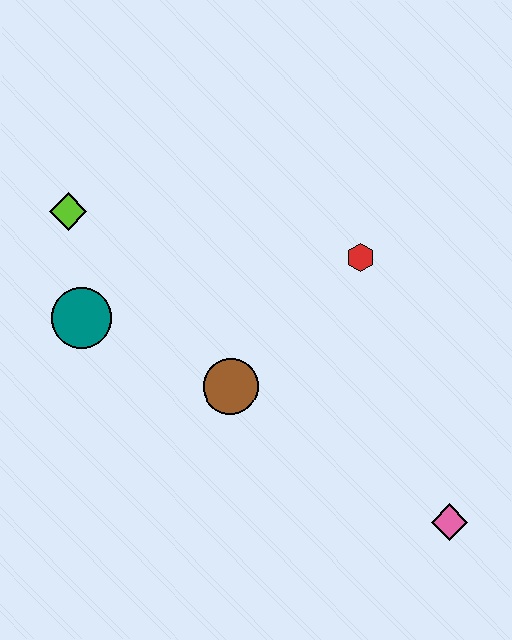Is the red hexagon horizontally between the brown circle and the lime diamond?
No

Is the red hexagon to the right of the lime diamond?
Yes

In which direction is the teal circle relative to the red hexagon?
The teal circle is to the left of the red hexagon.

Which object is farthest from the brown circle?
The pink diamond is farthest from the brown circle.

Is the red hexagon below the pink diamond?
No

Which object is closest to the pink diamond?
The brown circle is closest to the pink diamond.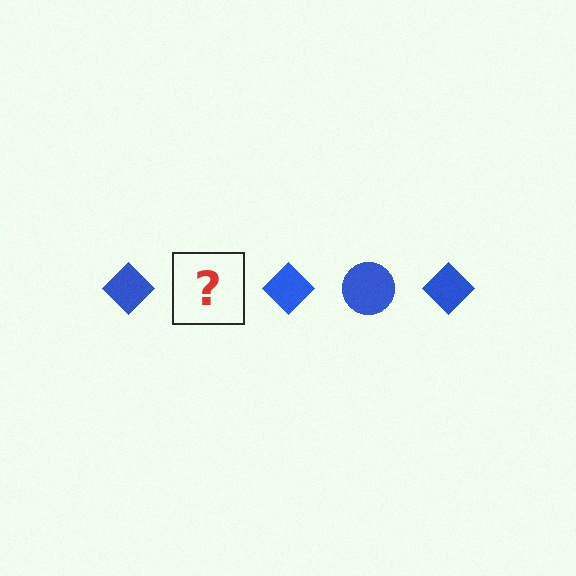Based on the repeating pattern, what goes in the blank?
The blank should be a blue circle.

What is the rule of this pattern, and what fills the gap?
The rule is that the pattern cycles through diamond, circle shapes in blue. The gap should be filled with a blue circle.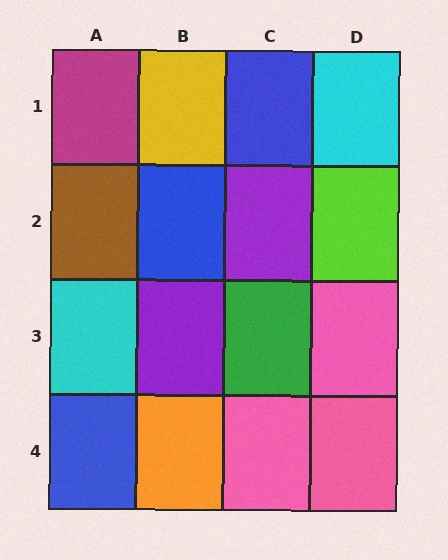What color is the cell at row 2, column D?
Lime.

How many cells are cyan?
2 cells are cyan.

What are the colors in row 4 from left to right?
Blue, orange, pink, pink.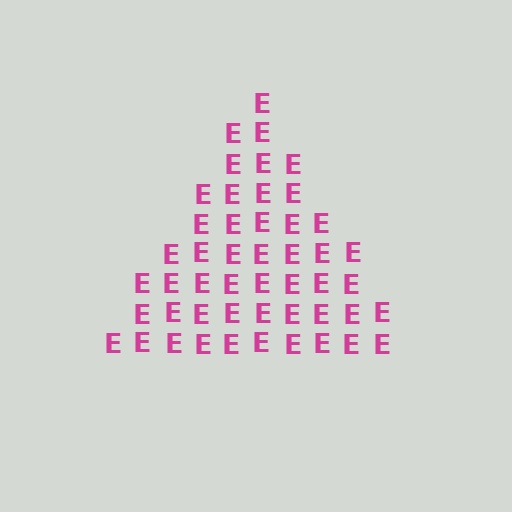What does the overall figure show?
The overall figure shows a triangle.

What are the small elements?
The small elements are letter E's.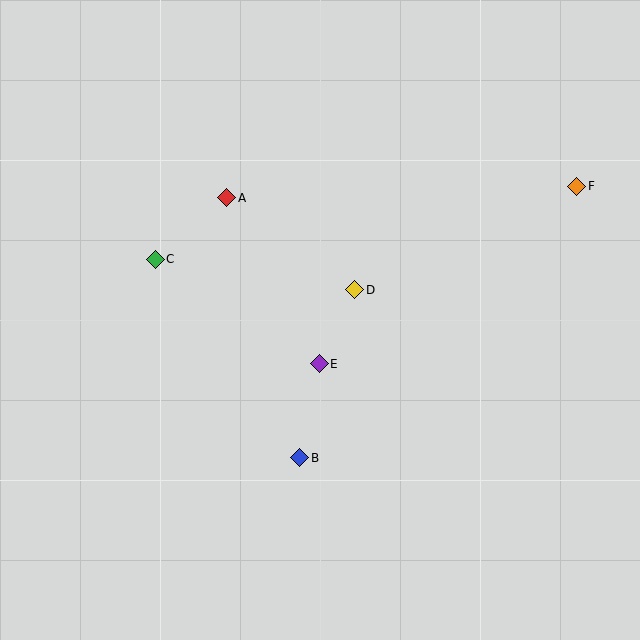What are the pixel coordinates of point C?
Point C is at (155, 259).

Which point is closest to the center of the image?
Point E at (319, 364) is closest to the center.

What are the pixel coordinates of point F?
Point F is at (577, 186).